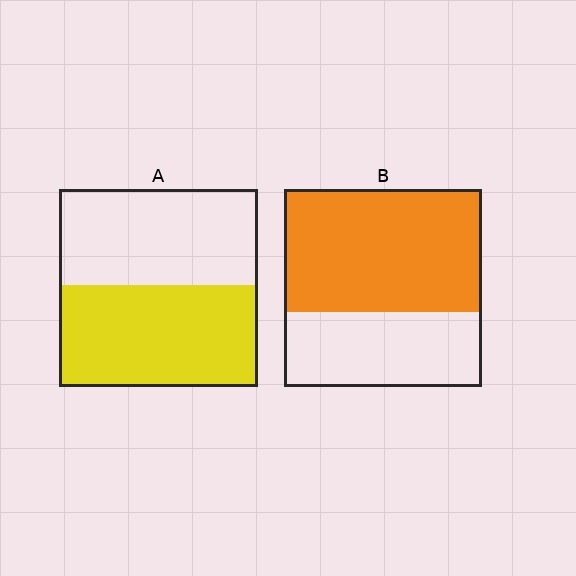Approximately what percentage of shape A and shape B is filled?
A is approximately 50% and B is approximately 60%.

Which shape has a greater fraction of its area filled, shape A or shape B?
Shape B.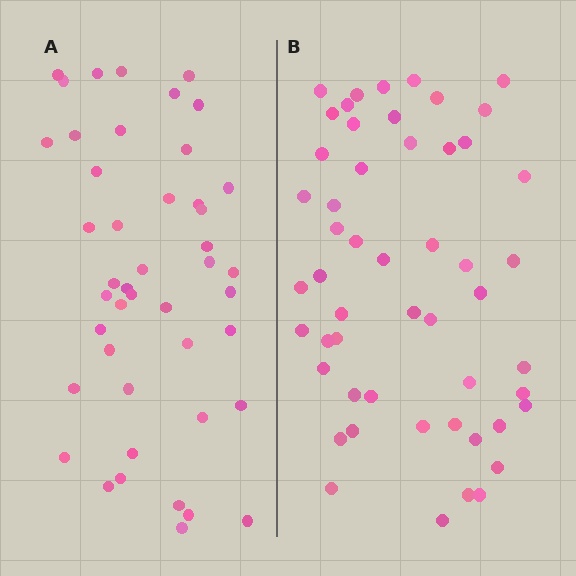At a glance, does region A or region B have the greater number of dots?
Region B (the right region) has more dots.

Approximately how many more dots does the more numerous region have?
Region B has roughly 8 or so more dots than region A.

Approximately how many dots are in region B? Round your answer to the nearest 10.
About 50 dots. (The exact count is 52, which rounds to 50.)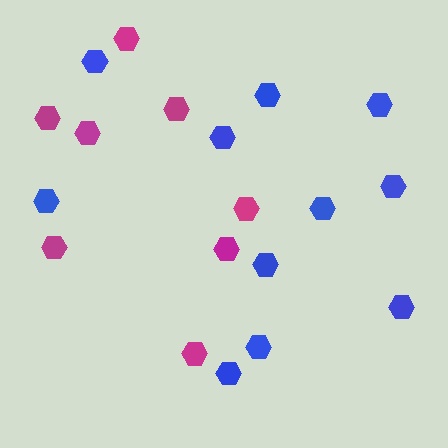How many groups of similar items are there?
There are 2 groups: one group of blue hexagons (11) and one group of magenta hexagons (8).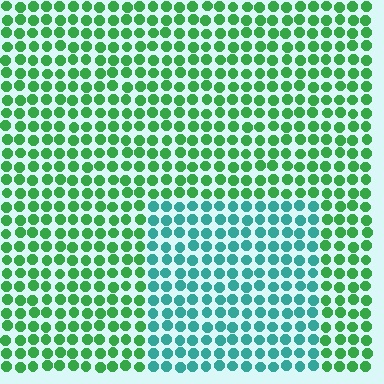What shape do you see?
I see a rectangle.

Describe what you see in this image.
The image is filled with small green elements in a uniform arrangement. A rectangle-shaped region is visible where the elements are tinted to a slightly different hue, forming a subtle color boundary.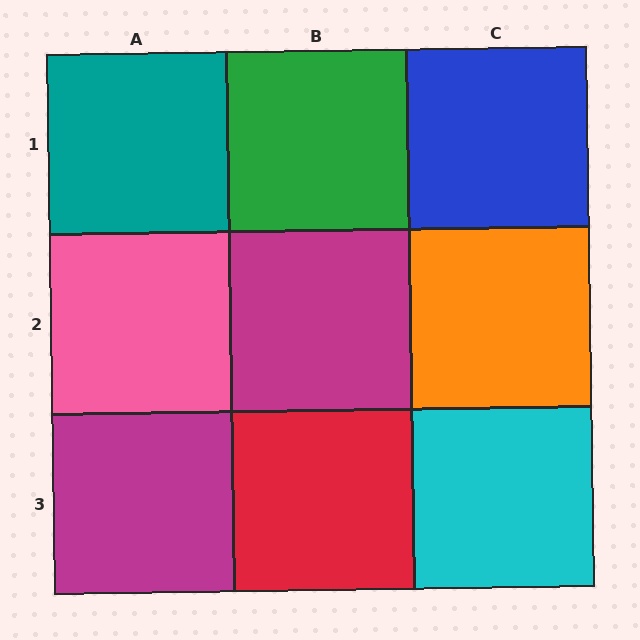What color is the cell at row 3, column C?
Cyan.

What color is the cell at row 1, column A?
Teal.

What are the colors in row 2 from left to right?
Pink, magenta, orange.